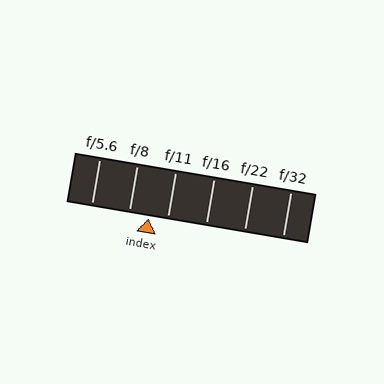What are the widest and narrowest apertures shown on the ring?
The widest aperture shown is f/5.6 and the narrowest is f/32.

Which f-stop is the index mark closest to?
The index mark is closest to f/11.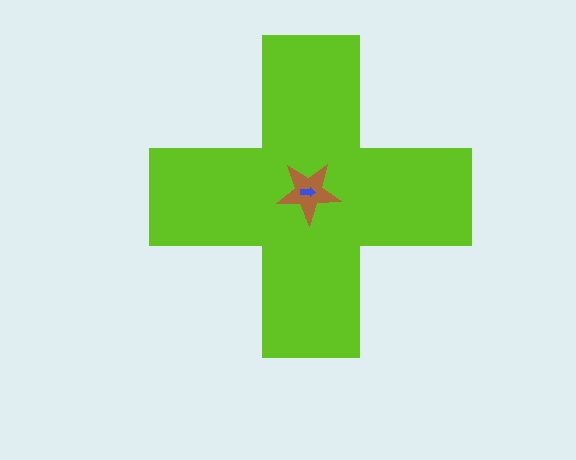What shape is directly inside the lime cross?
The brown star.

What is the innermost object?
The blue arrow.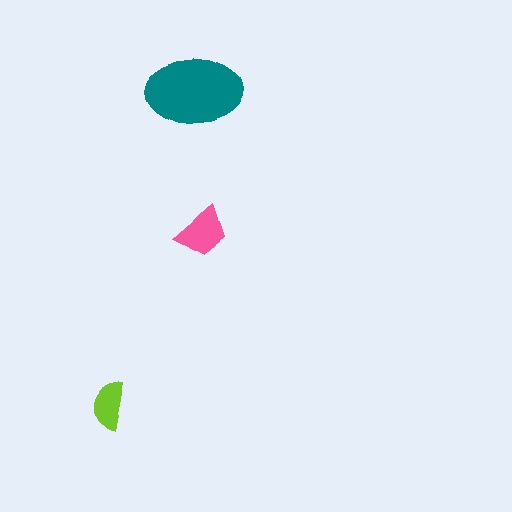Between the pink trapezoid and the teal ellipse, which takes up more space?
The teal ellipse.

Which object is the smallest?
The lime semicircle.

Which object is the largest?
The teal ellipse.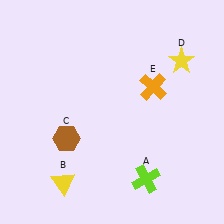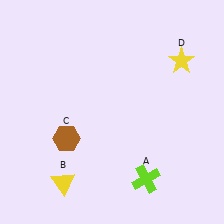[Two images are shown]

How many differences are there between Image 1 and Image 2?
There is 1 difference between the two images.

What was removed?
The orange cross (E) was removed in Image 2.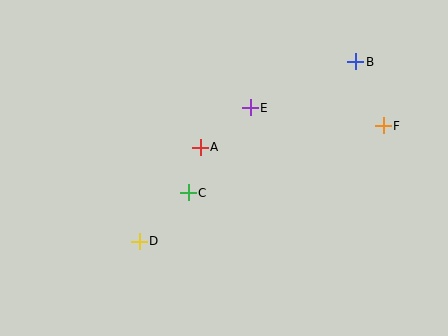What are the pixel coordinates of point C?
Point C is at (188, 193).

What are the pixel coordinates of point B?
Point B is at (356, 62).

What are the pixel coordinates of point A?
Point A is at (200, 147).